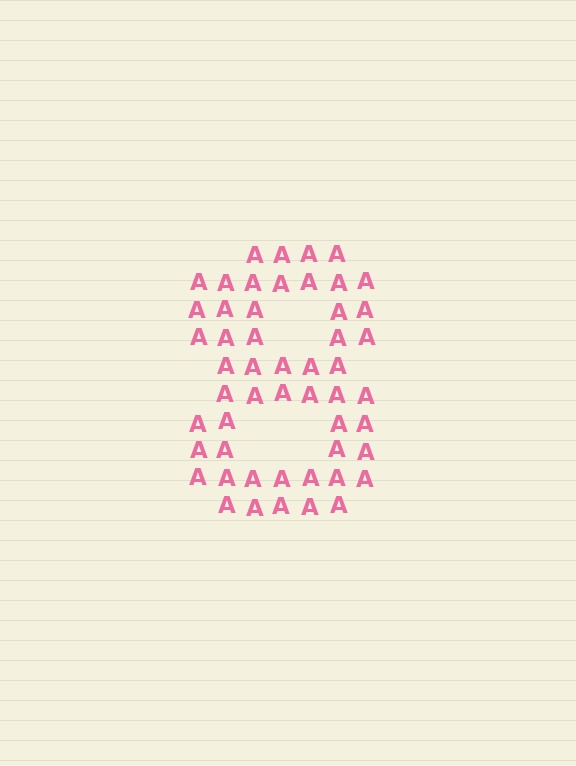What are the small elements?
The small elements are letter A's.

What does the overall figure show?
The overall figure shows the digit 8.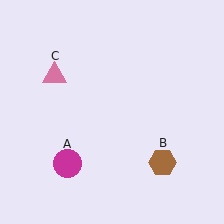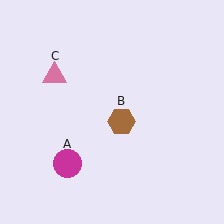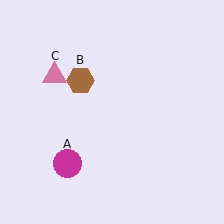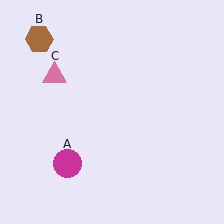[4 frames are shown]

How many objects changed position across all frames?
1 object changed position: brown hexagon (object B).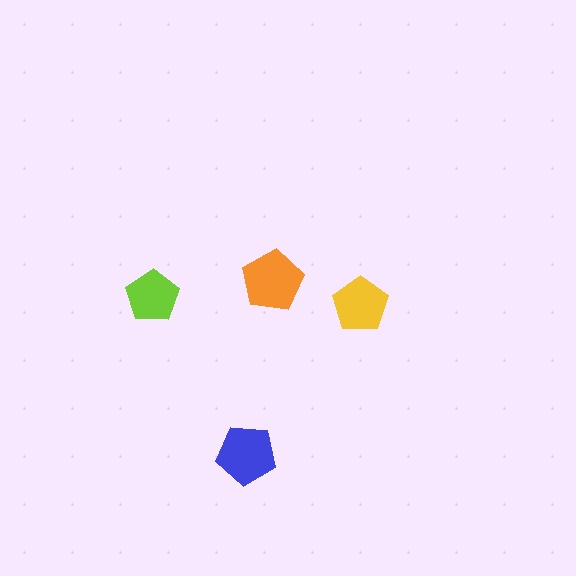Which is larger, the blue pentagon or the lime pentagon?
The blue one.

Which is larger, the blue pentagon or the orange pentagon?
The orange one.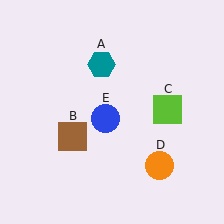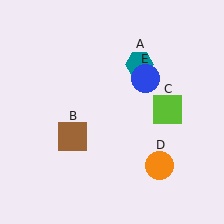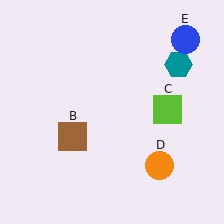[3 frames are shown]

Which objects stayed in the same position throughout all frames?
Brown square (object B) and lime square (object C) and orange circle (object D) remained stationary.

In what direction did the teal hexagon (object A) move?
The teal hexagon (object A) moved right.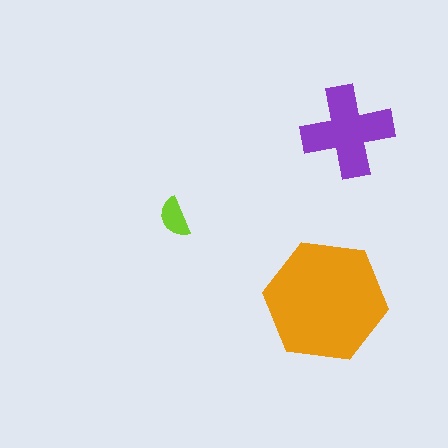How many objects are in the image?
There are 3 objects in the image.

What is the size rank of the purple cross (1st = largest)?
2nd.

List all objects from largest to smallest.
The orange hexagon, the purple cross, the lime semicircle.